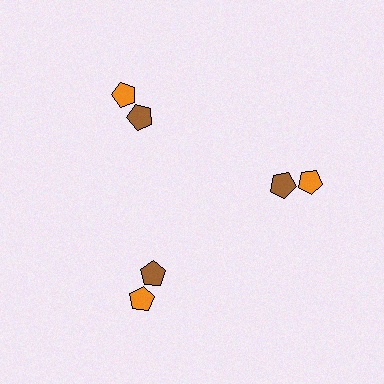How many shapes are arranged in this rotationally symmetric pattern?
There are 6 shapes, arranged in 3 groups of 2.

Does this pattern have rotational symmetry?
Yes, this pattern has 3-fold rotational symmetry. It looks the same after rotating 120 degrees around the center.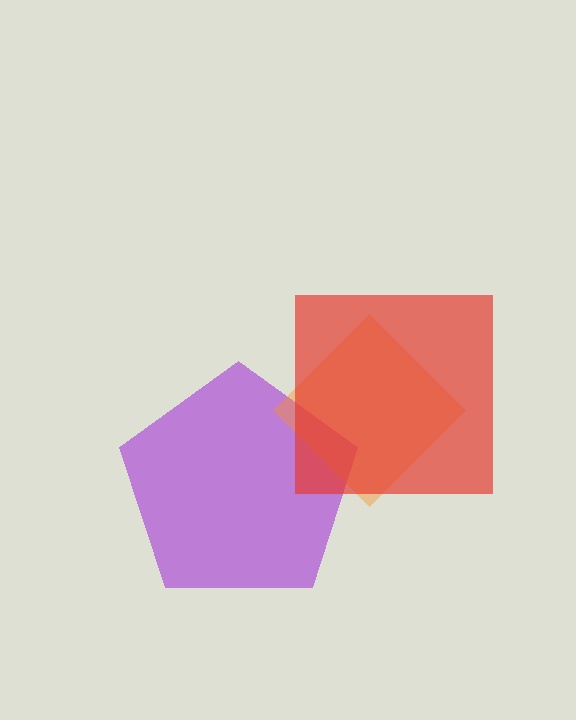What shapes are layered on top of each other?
The layered shapes are: a purple pentagon, an orange diamond, a red square.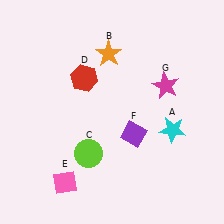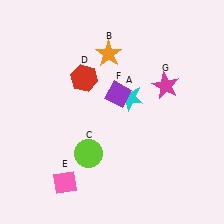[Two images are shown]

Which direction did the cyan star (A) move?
The cyan star (A) moved left.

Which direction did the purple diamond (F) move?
The purple diamond (F) moved up.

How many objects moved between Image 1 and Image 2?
2 objects moved between the two images.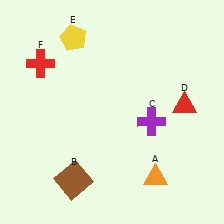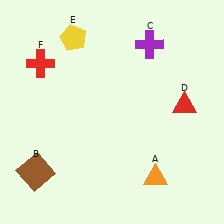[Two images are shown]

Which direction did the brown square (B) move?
The brown square (B) moved left.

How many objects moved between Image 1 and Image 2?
2 objects moved between the two images.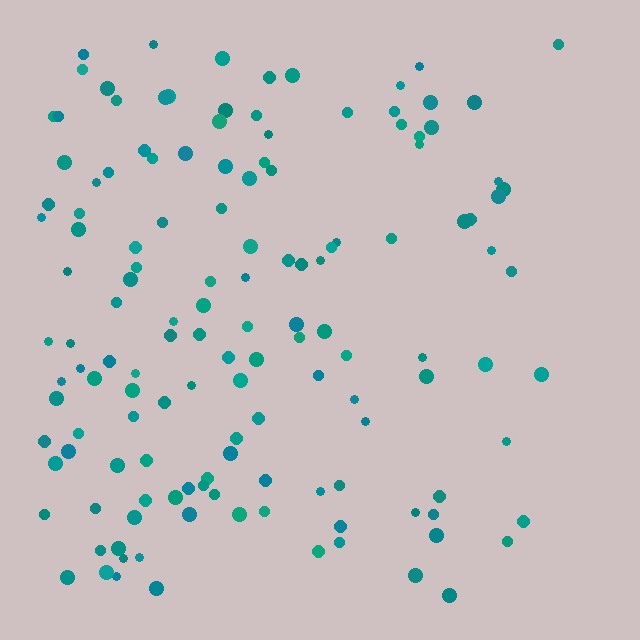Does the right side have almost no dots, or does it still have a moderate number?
Still a moderate number, just noticeably fewer than the left.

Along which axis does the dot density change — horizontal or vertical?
Horizontal.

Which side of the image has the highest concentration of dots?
The left.